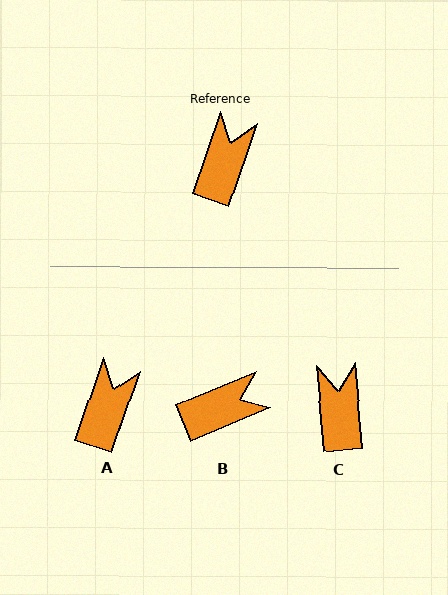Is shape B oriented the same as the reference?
No, it is off by about 49 degrees.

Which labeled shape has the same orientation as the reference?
A.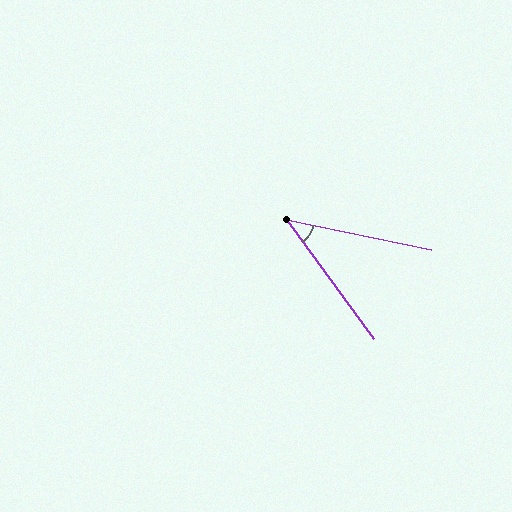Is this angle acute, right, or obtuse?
It is acute.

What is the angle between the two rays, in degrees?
Approximately 42 degrees.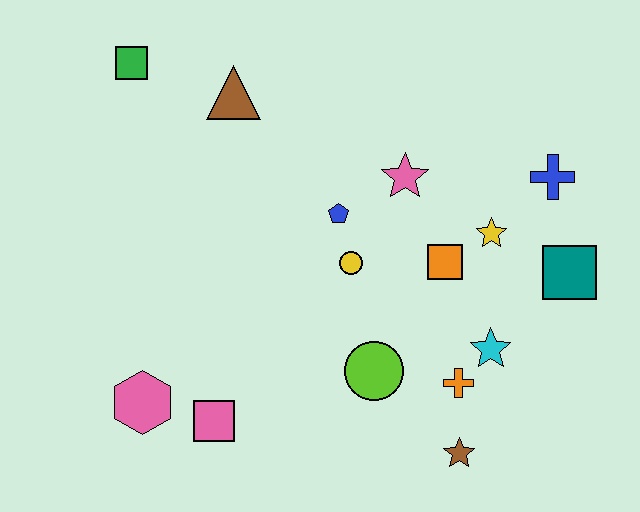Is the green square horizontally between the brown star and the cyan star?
No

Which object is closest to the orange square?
The yellow star is closest to the orange square.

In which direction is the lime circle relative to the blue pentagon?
The lime circle is below the blue pentagon.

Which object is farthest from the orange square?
The green square is farthest from the orange square.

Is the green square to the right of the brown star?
No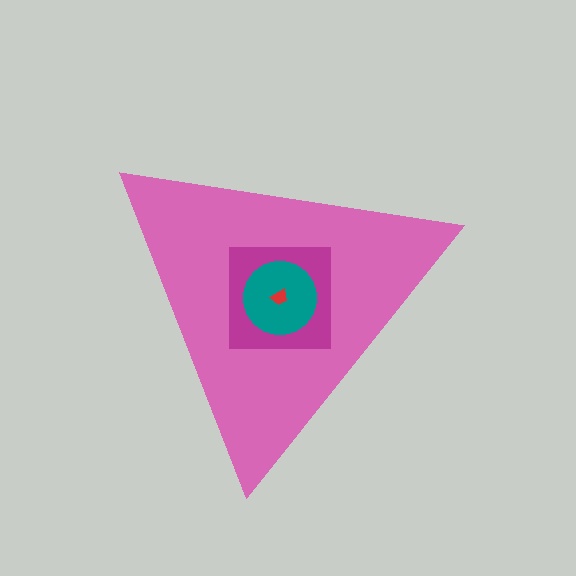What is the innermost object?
The red trapezoid.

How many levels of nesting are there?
4.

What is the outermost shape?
The pink triangle.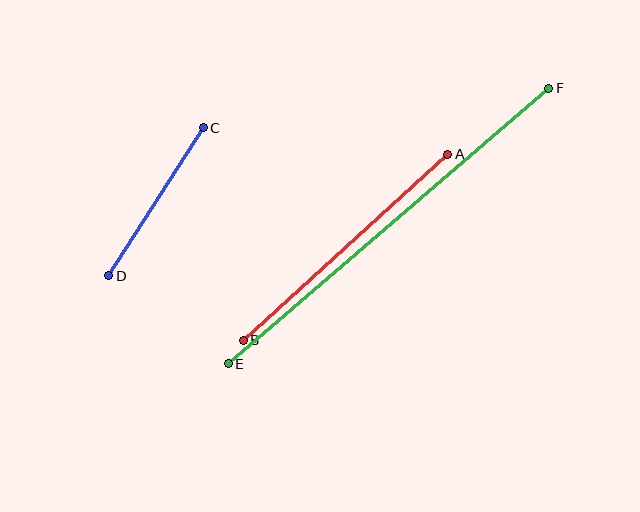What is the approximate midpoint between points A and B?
The midpoint is at approximately (346, 247) pixels.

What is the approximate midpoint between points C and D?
The midpoint is at approximately (156, 202) pixels.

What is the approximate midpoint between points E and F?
The midpoint is at approximately (388, 226) pixels.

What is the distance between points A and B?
The distance is approximately 277 pixels.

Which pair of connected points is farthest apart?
Points E and F are farthest apart.